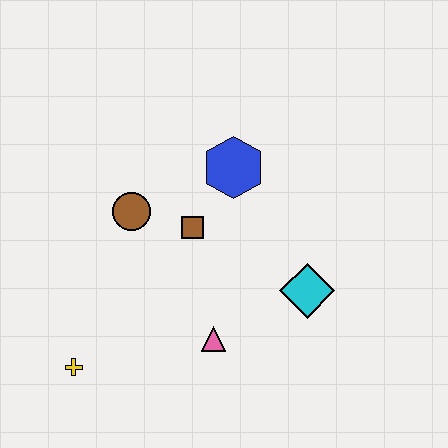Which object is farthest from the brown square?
The yellow cross is farthest from the brown square.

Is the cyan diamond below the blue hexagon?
Yes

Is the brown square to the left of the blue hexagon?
Yes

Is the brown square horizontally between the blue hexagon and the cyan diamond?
No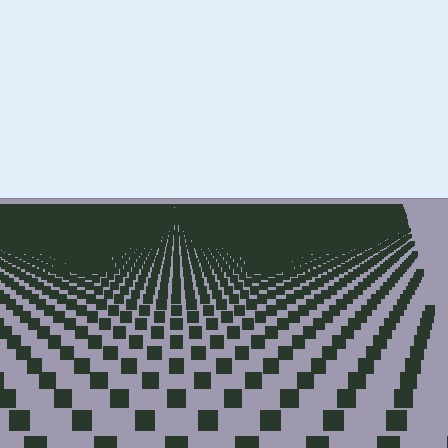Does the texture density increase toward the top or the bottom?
Density increases toward the top.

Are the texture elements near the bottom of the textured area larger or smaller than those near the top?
Larger. Near the bottom, elements are closer to the viewer and appear at a bigger on-screen size.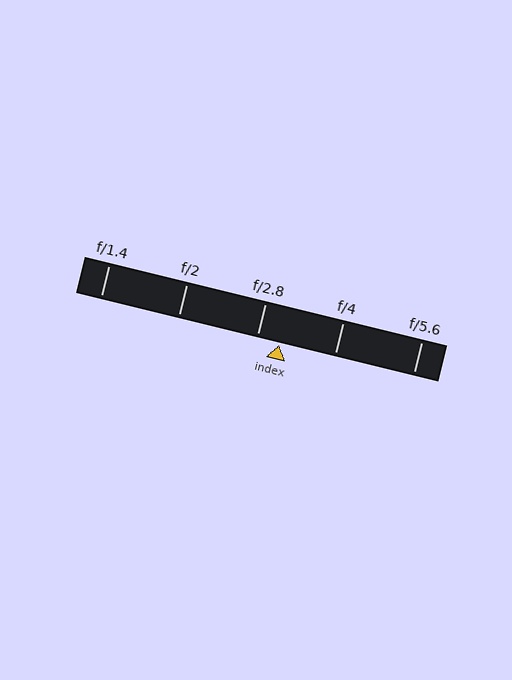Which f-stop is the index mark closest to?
The index mark is closest to f/2.8.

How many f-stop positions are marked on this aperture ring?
There are 5 f-stop positions marked.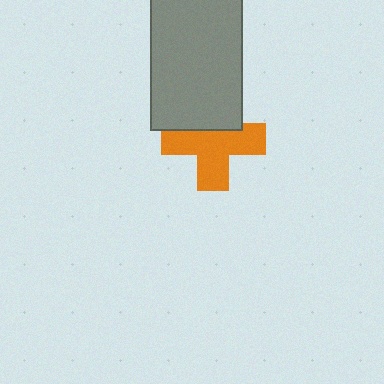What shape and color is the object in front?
The object in front is a gray rectangle.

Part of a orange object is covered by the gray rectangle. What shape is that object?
It is a cross.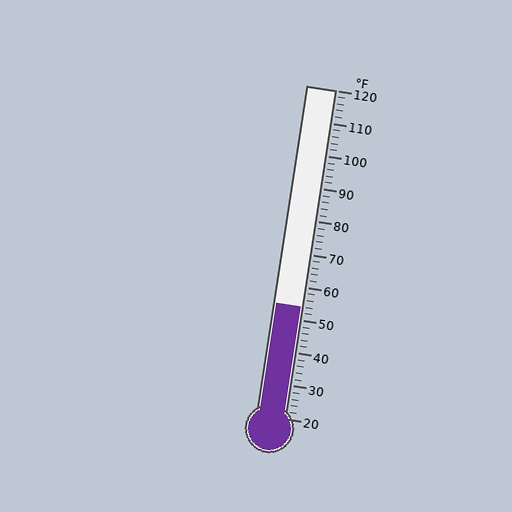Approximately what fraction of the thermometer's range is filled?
The thermometer is filled to approximately 35% of its range.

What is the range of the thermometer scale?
The thermometer scale ranges from 20°F to 120°F.